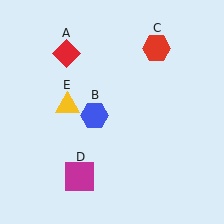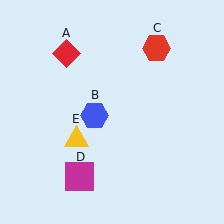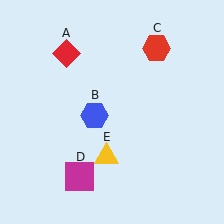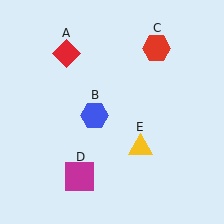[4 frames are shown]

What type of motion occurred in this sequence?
The yellow triangle (object E) rotated counterclockwise around the center of the scene.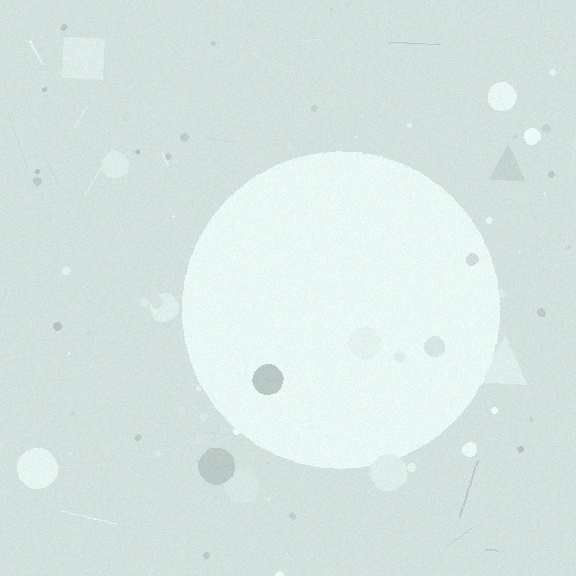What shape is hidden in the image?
A circle is hidden in the image.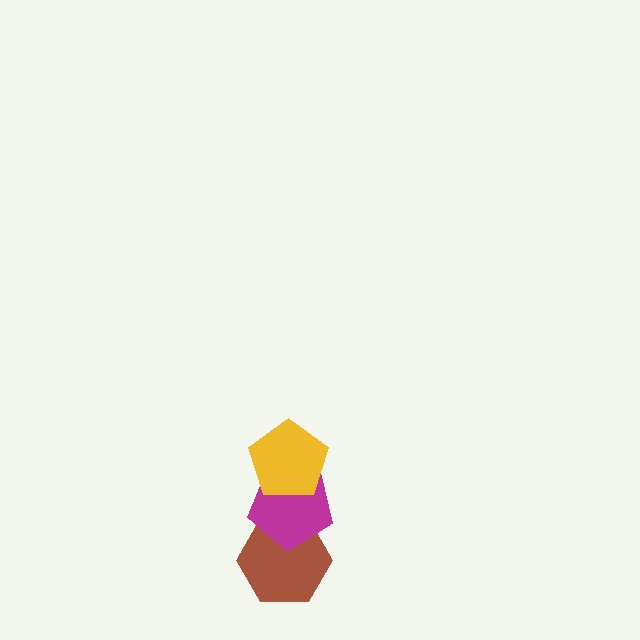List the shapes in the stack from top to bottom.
From top to bottom: the yellow pentagon, the magenta pentagon, the brown hexagon.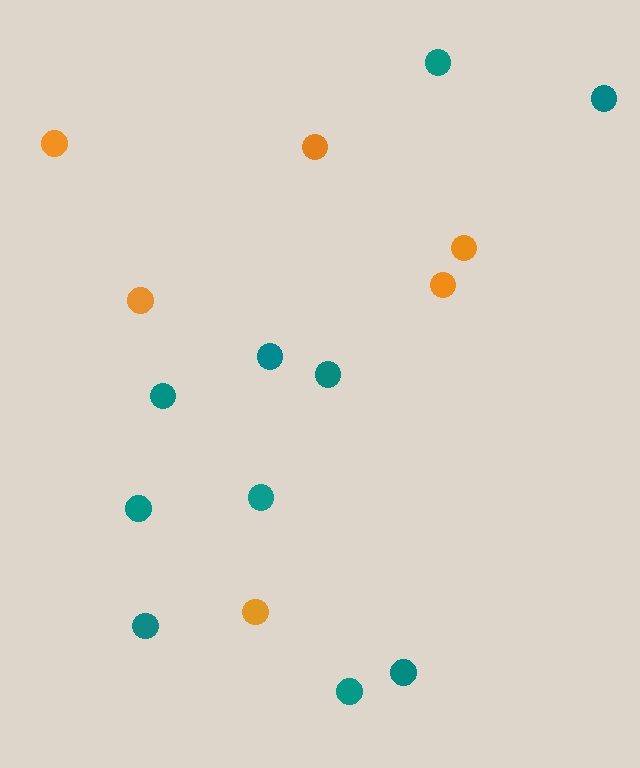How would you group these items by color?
There are 2 groups: one group of orange circles (6) and one group of teal circles (10).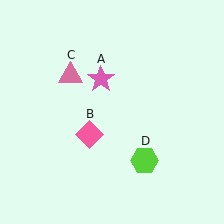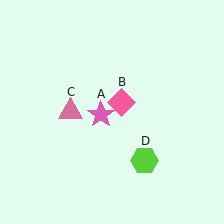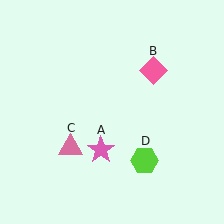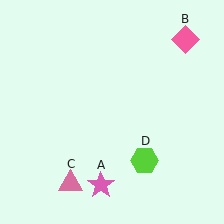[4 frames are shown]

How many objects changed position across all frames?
3 objects changed position: pink star (object A), pink diamond (object B), pink triangle (object C).